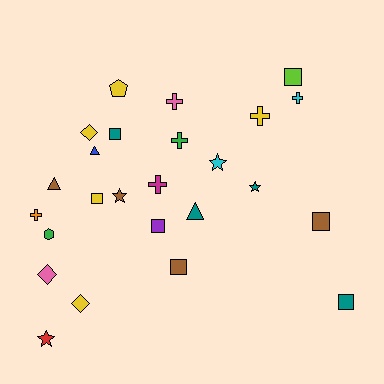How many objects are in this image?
There are 25 objects.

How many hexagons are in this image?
There is 1 hexagon.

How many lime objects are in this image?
There is 1 lime object.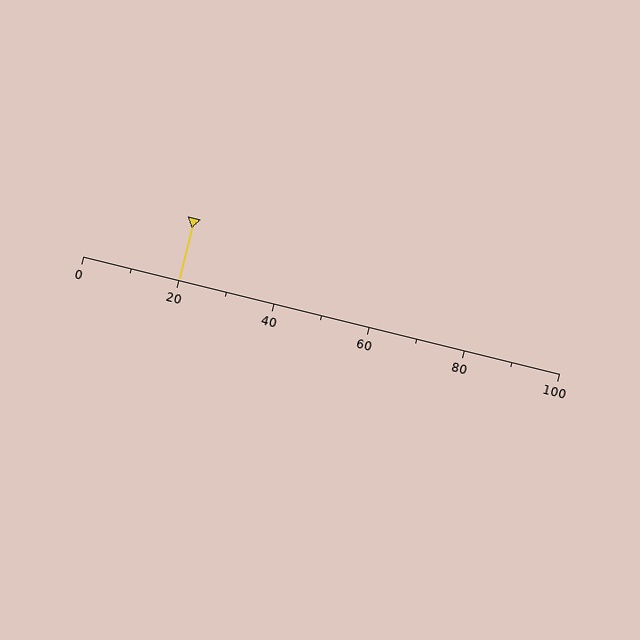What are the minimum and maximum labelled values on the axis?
The axis runs from 0 to 100.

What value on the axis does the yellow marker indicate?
The marker indicates approximately 20.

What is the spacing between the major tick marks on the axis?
The major ticks are spaced 20 apart.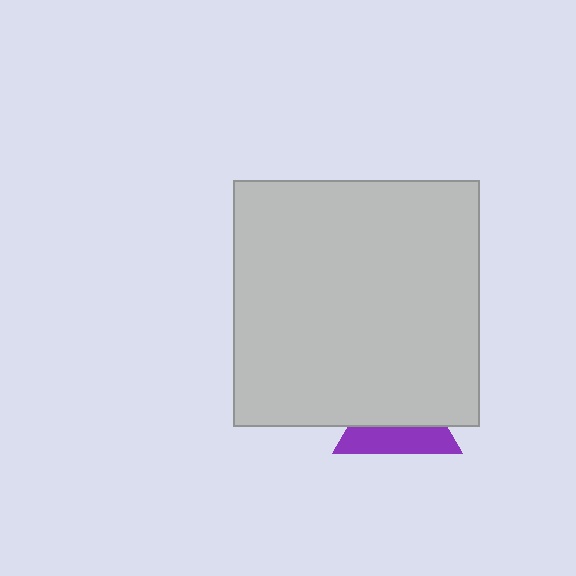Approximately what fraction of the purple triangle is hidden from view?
Roughly 59% of the purple triangle is hidden behind the light gray square.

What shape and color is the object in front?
The object in front is a light gray square.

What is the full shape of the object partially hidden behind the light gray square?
The partially hidden object is a purple triangle.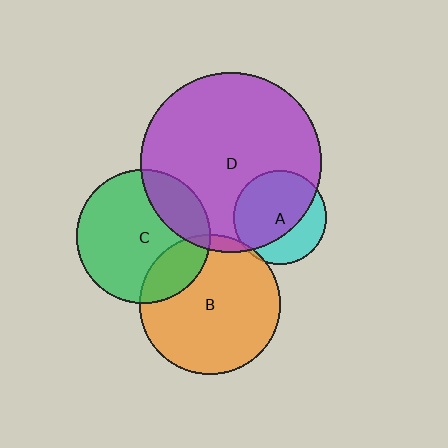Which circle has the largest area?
Circle D (purple).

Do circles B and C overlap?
Yes.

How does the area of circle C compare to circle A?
Approximately 2.1 times.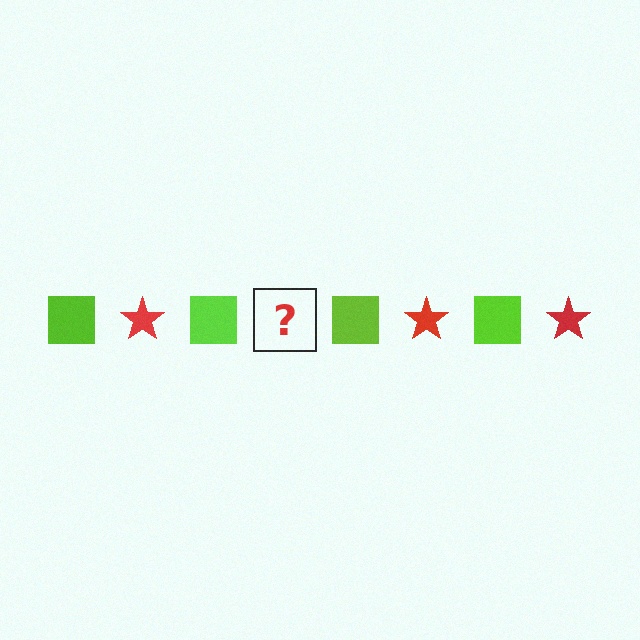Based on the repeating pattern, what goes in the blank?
The blank should be a red star.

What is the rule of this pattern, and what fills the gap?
The rule is that the pattern alternates between lime square and red star. The gap should be filled with a red star.